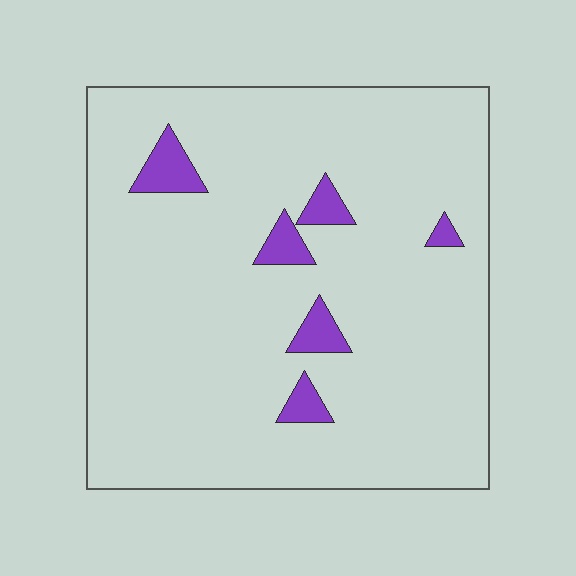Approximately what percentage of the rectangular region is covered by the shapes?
Approximately 5%.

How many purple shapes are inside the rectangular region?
6.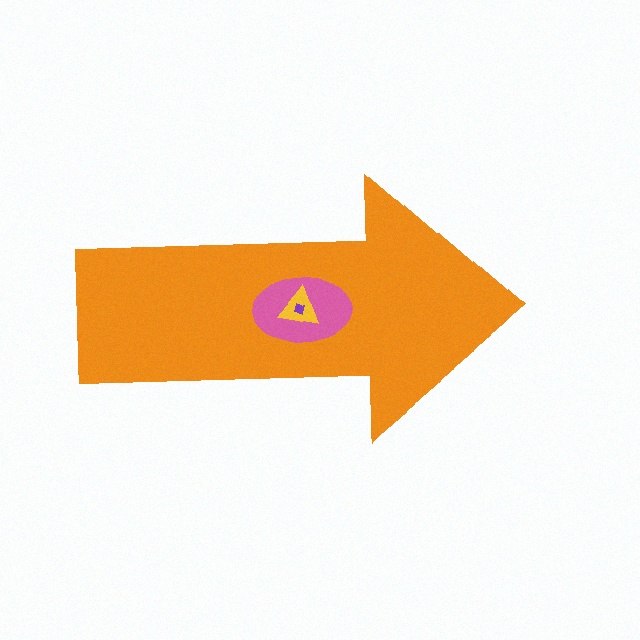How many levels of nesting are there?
4.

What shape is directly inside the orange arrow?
The pink ellipse.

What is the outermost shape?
The orange arrow.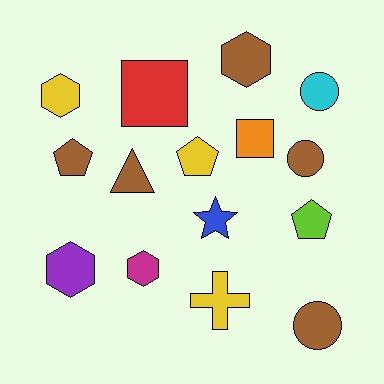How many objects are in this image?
There are 15 objects.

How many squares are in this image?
There are 2 squares.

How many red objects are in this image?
There is 1 red object.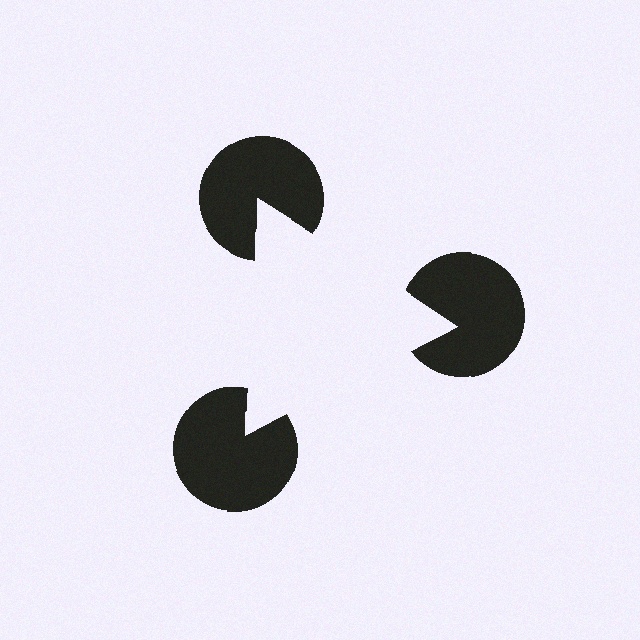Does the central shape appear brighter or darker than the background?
It typically appears slightly brighter than the background, even though no actual brightness change is drawn.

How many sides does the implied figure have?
3 sides.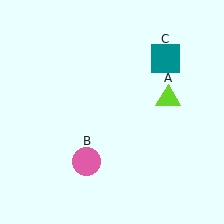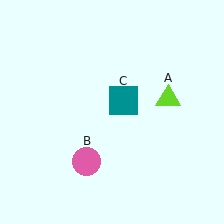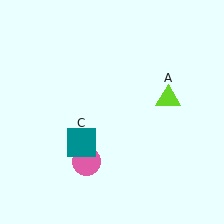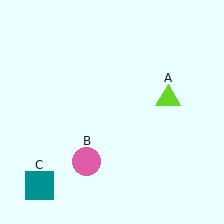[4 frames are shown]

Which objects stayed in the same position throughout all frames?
Lime triangle (object A) and pink circle (object B) remained stationary.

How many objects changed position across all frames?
1 object changed position: teal square (object C).